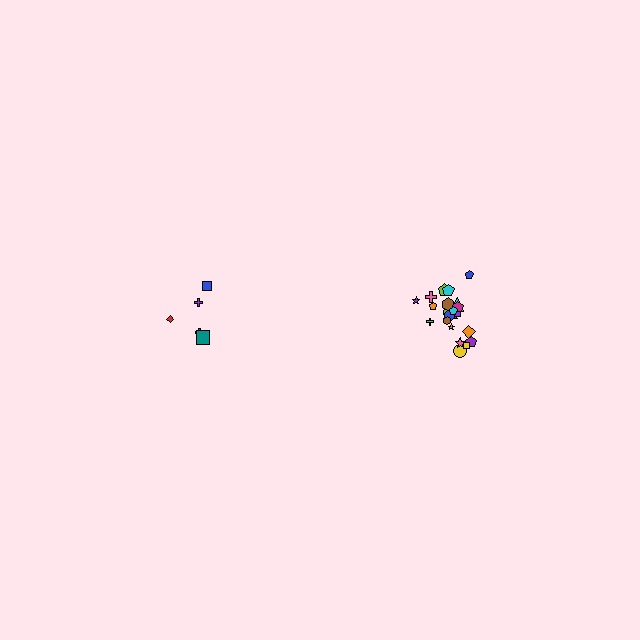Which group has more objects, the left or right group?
The right group.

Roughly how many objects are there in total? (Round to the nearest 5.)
Roughly 25 objects in total.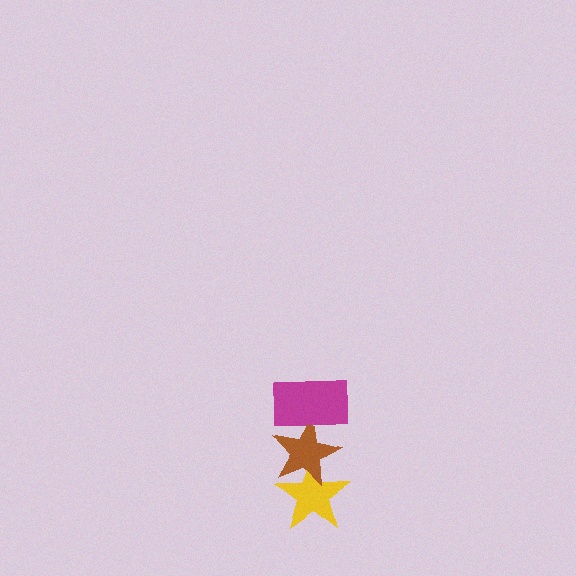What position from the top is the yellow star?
The yellow star is 3rd from the top.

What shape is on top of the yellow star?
The brown star is on top of the yellow star.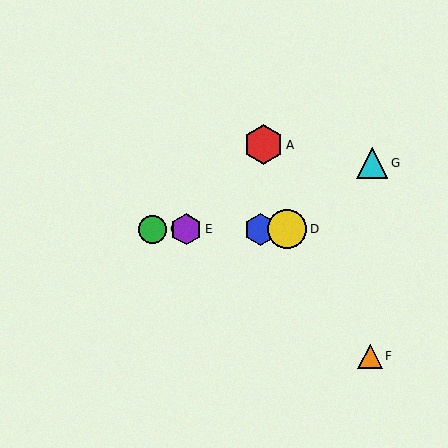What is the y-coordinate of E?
Object E is at y≈229.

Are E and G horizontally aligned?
No, E is at y≈229 and G is at y≈163.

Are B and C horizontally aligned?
Yes, both are at y≈229.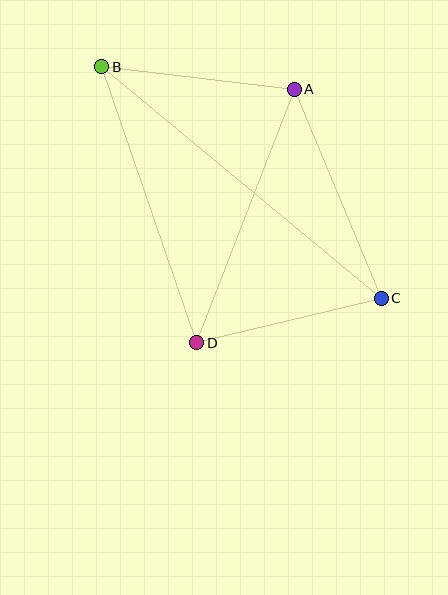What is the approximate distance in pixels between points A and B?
The distance between A and B is approximately 194 pixels.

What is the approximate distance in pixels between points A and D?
The distance between A and D is approximately 272 pixels.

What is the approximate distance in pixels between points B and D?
The distance between B and D is approximately 292 pixels.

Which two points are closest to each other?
Points C and D are closest to each other.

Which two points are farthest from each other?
Points B and C are farthest from each other.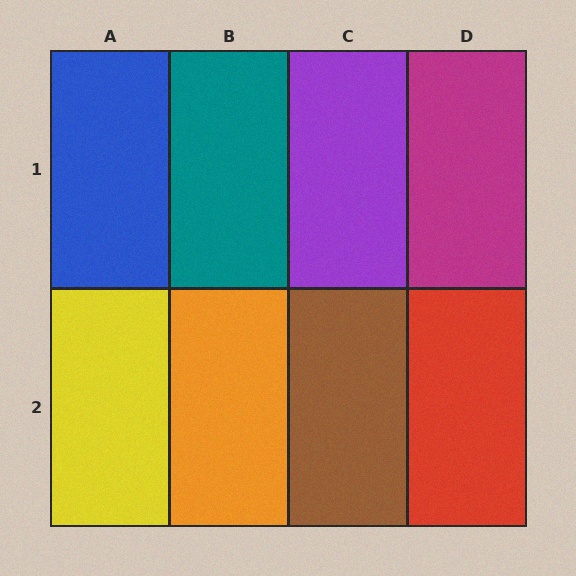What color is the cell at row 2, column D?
Red.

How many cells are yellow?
1 cell is yellow.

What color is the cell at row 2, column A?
Yellow.